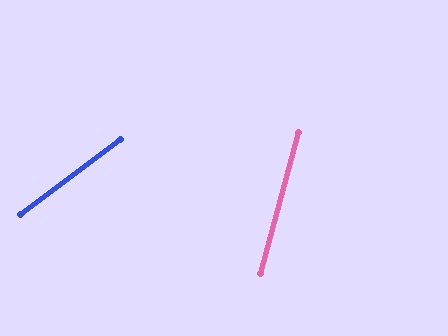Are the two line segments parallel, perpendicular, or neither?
Neither parallel nor perpendicular — they differ by about 38°.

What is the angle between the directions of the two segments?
Approximately 38 degrees.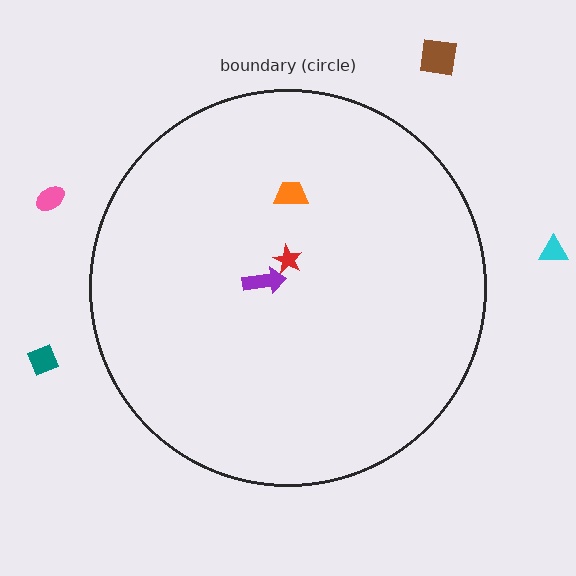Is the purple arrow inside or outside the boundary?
Inside.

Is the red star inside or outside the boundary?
Inside.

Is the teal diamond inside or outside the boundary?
Outside.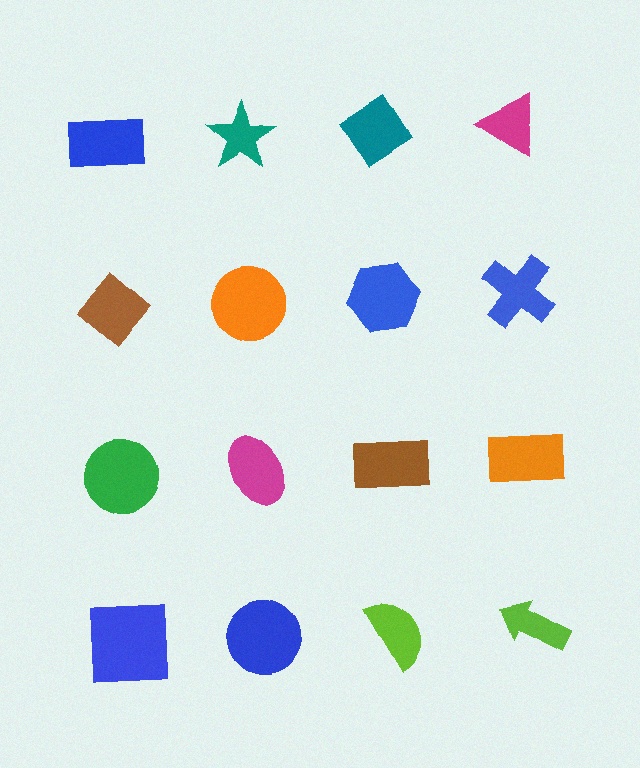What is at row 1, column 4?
A magenta triangle.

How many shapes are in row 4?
4 shapes.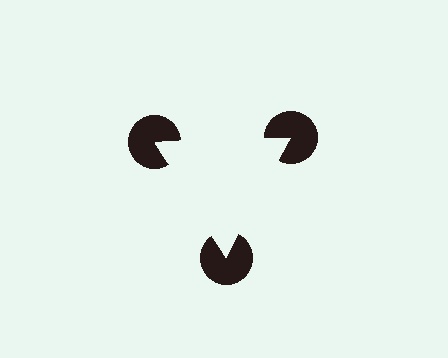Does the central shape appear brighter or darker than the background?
It typically appears slightly brighter than the background, even though no actual brightness change is drawn.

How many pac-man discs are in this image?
There are 3 — one at each vertex of the illusory triangle.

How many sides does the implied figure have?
3 sides.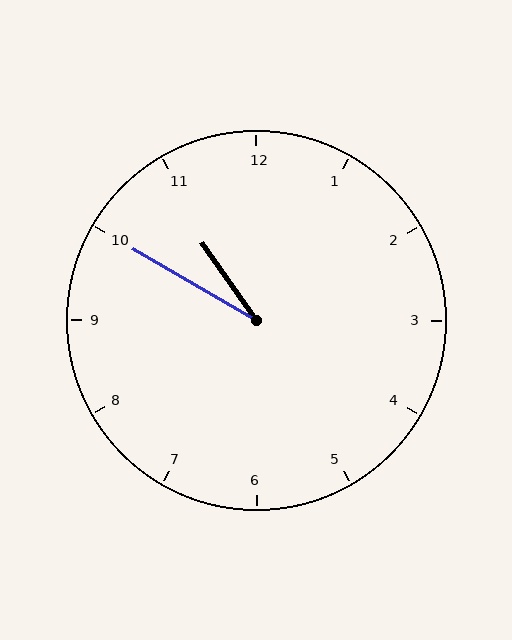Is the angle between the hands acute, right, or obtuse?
It is acute.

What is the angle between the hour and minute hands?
Approximately 25 degrees.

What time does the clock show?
10:50.